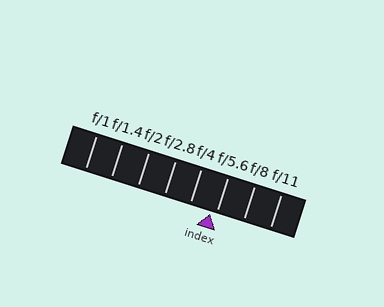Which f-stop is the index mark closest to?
The index mark is closest to f/5.6.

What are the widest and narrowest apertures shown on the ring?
The widest aperture shown is f/1 and the narrowest is f/11.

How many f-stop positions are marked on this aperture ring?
There are 8 f-stop positions marked.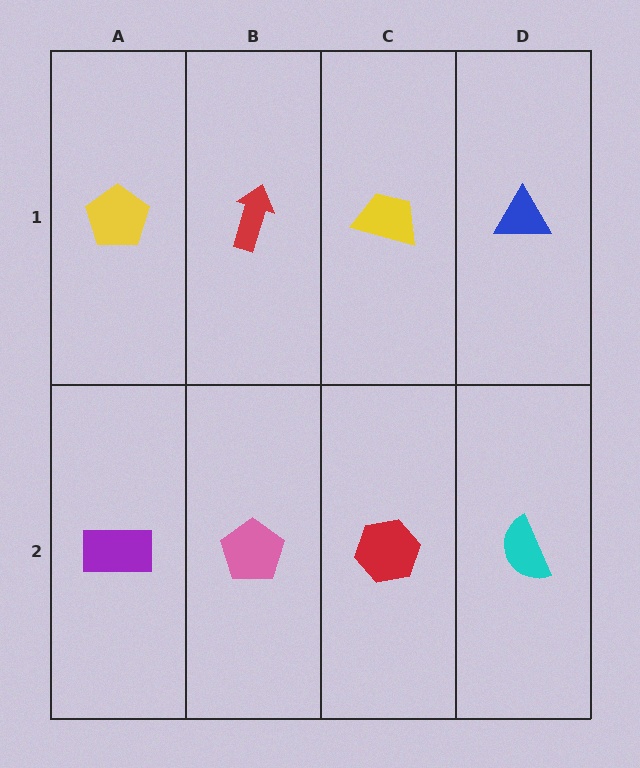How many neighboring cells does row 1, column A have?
2.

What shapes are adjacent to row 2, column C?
A yellow trapezoid (row 1, column C), a pink pentagon (row 2, column B), a cyan semicircle (row 2, column D).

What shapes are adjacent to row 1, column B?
A pink pentagon (row 2, column B), a yellow pentagon (row 1, column A), a yellow trapezoid (row 1, column C).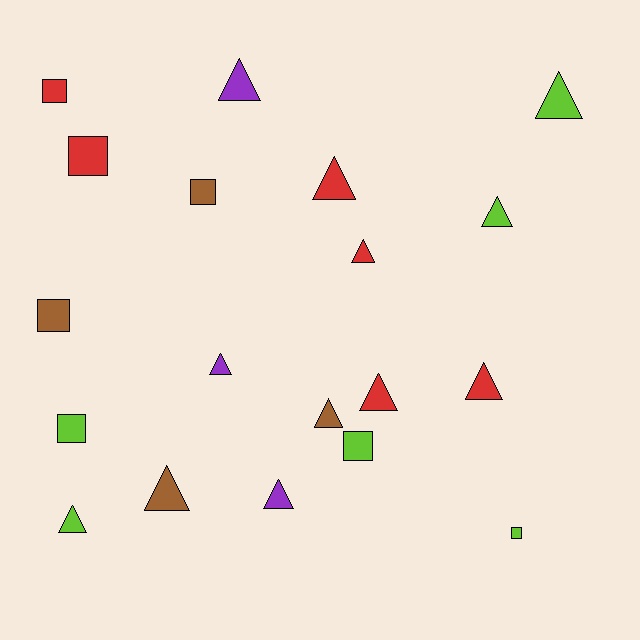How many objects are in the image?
There are 19 objects.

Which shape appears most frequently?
Triangle, with 12 objects.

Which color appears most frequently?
Lime, with 6 objects.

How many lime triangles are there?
There are 3 lime triangles.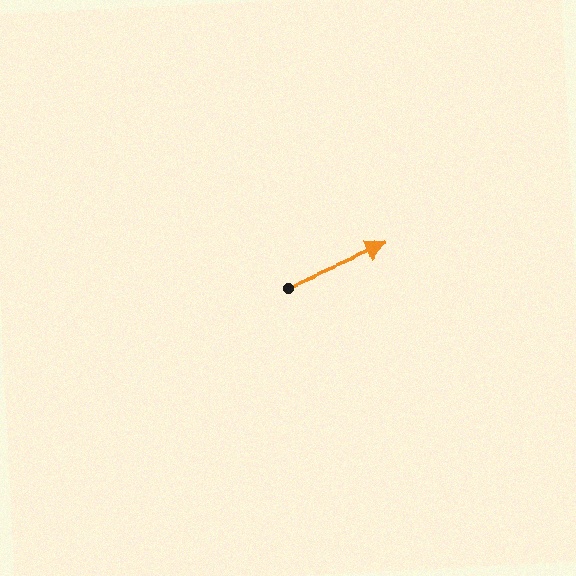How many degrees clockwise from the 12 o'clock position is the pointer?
Approximately 67 degrees.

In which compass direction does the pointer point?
Northeast.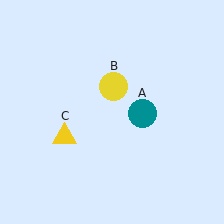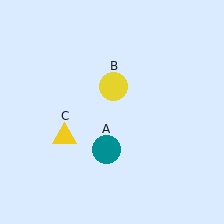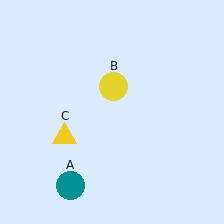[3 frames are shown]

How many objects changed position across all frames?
1 object changed position: teal circle (object A).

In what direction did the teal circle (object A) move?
The teal circle (object A) moved down and to the left.